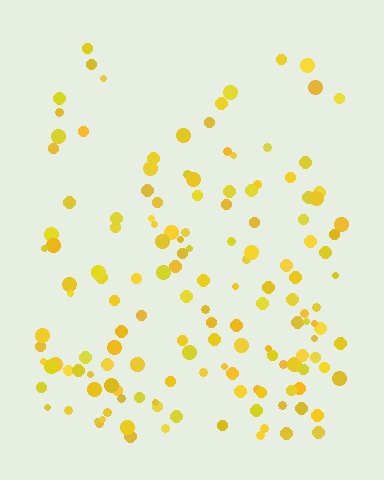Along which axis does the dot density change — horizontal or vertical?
Vertical.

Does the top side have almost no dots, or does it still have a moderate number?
Still a moderate number, just noticeably fewer than the bottom.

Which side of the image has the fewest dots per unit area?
The top.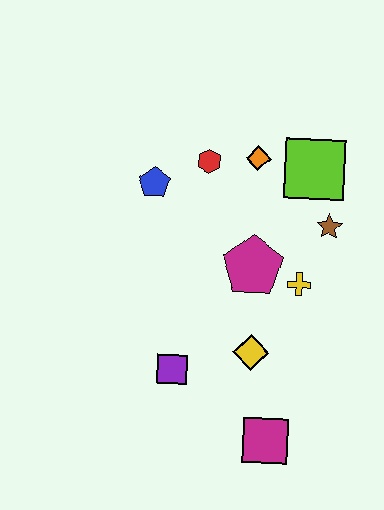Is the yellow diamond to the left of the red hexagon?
No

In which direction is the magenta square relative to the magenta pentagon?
The magenta square is below the magenta pentagon.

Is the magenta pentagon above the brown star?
No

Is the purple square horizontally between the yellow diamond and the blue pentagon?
Yes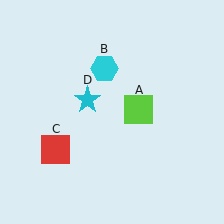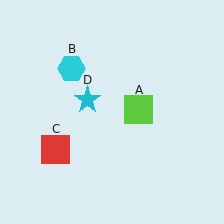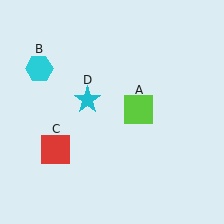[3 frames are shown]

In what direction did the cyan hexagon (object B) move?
The cyan hexagon (object B) moved left.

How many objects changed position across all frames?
1 object changed position: cyan hexagon (object B).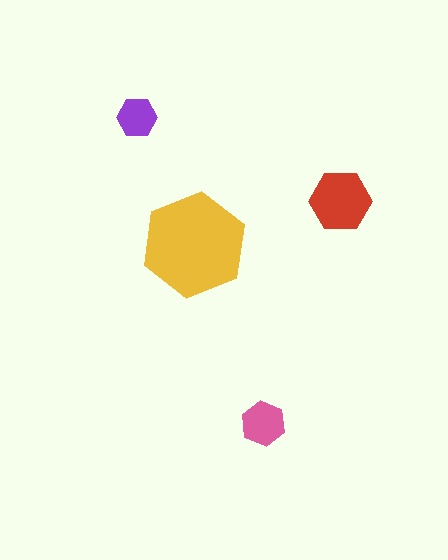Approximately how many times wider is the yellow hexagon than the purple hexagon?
About 2.5 times wider.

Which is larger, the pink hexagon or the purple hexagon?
The pink one.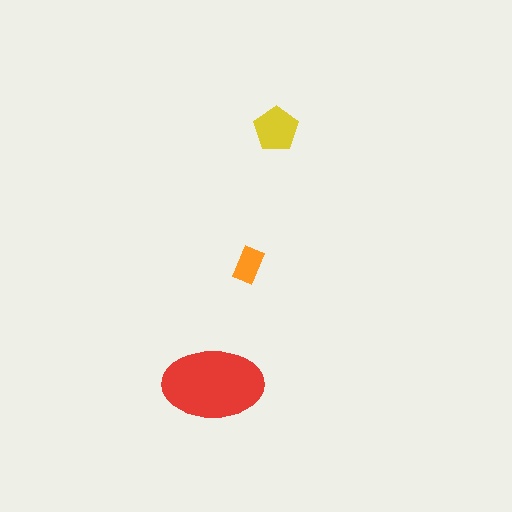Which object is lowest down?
The red ellipse is bottommost.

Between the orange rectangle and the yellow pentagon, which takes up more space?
The yellow pentagon.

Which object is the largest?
The red ellipse.